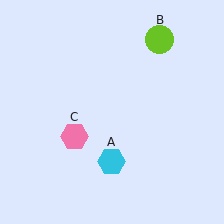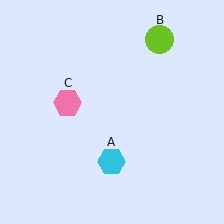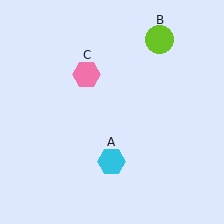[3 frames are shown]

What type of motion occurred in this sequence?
The pink hexagon (object C) rotated clockwise around the center of the scene.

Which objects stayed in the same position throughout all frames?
Cyan hexagon (object A) and lime circle (object B) remained stationary.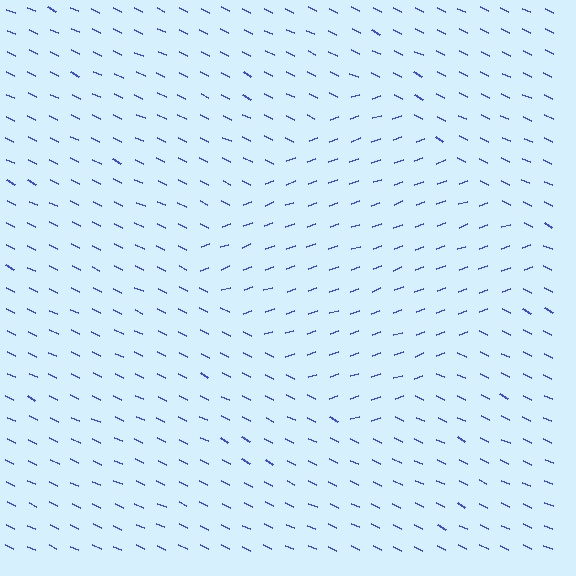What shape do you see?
I see a diamond.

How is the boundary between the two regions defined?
The boundary is defined purely by a change in line orientation (approximately 45 degrees difference). All lines are the same color and thickness.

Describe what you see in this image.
The image is filled with small blue line segments. A diamond region in the image has lines oriented differently from the surrounding lines, creating a visible texture boundary.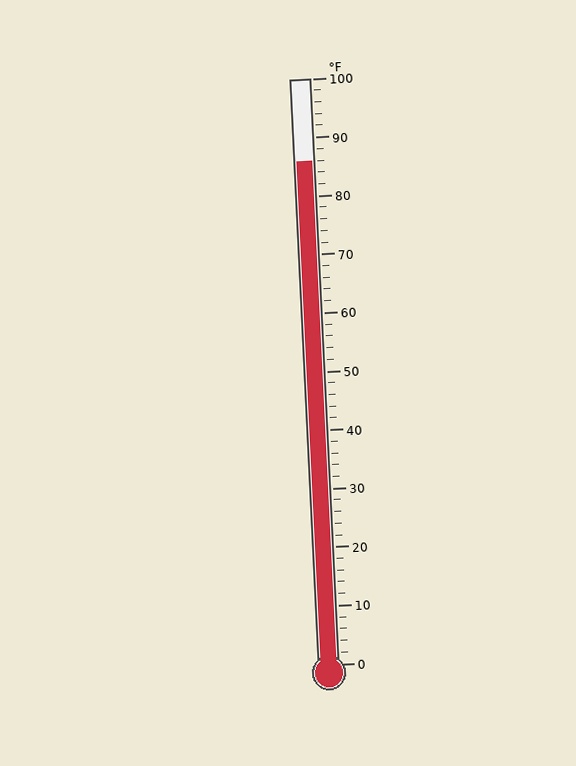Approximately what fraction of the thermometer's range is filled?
The thermometer is filled to approximately 85% of its range.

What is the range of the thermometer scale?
The thermometer scale ranges from 0°F to 100°F.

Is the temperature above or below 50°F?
The temperature is above 50°F.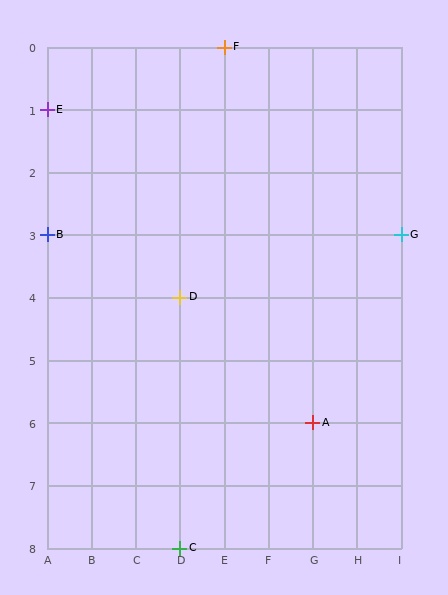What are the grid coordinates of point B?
Point B is at grid coordinates (A, 3).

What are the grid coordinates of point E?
Point E is at grid coordinates (A, 1).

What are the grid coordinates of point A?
Point A is at grid coordinates (G, 6).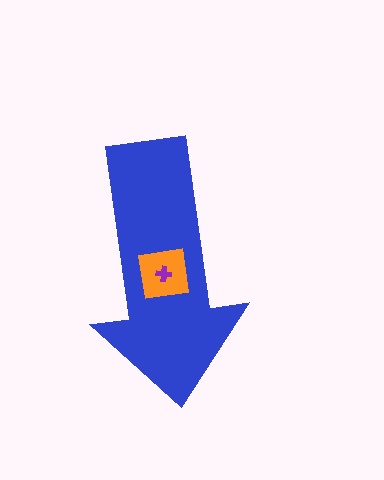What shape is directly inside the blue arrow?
The orange square.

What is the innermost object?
The purple cross.